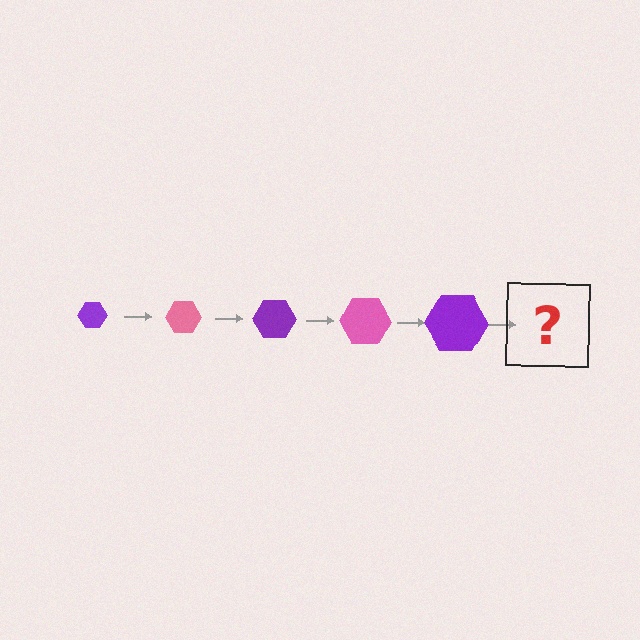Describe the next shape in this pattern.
It should be a pink hexagon, larger than the previous one.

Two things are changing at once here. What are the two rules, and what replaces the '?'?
The two rules are that the hexagon grows larger each step and the color cycles through purple and pink. The '?' should be a pink hexagon, larger than the previous one.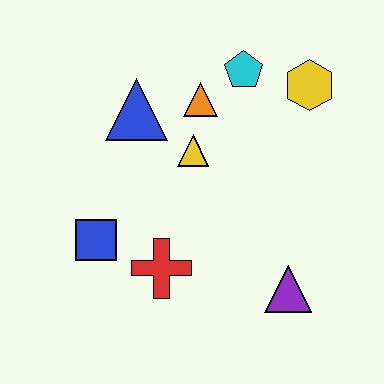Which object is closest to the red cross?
The blue square is closest to the red cross.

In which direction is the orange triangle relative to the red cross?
The orange triangle is above the red cross.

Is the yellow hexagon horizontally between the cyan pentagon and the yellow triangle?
No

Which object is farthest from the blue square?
The yellow hexagon is farthest from the blue square.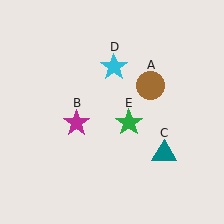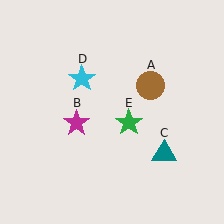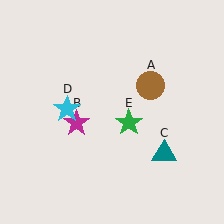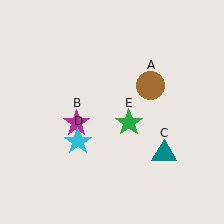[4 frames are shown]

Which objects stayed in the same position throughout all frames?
Brown circle (object A) and magenta star (object B) and teal triangle (object C) and green star (object E) remained stationary.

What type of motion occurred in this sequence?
The cyan star (object D) rotated counterclockwise around the center of the scene.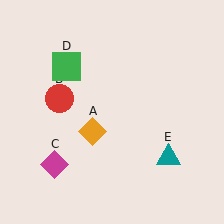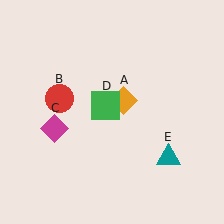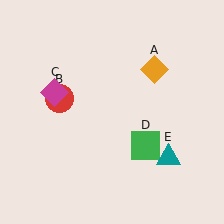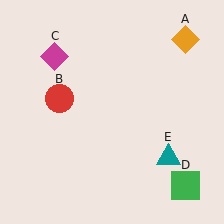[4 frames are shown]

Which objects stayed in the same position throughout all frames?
Red circle (object B) and teal triangle (object E) remained stationary.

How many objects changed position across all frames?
3 objects changed position: orange diamond (object A), magenta diamond (object C), green square (object D).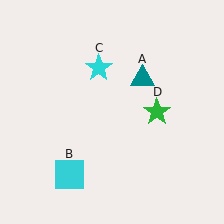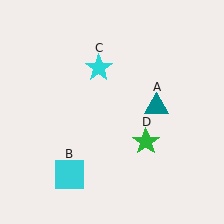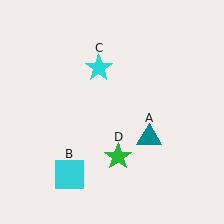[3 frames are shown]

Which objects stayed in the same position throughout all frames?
Cyan square (object B) and cyan star (object C) remained stationary.